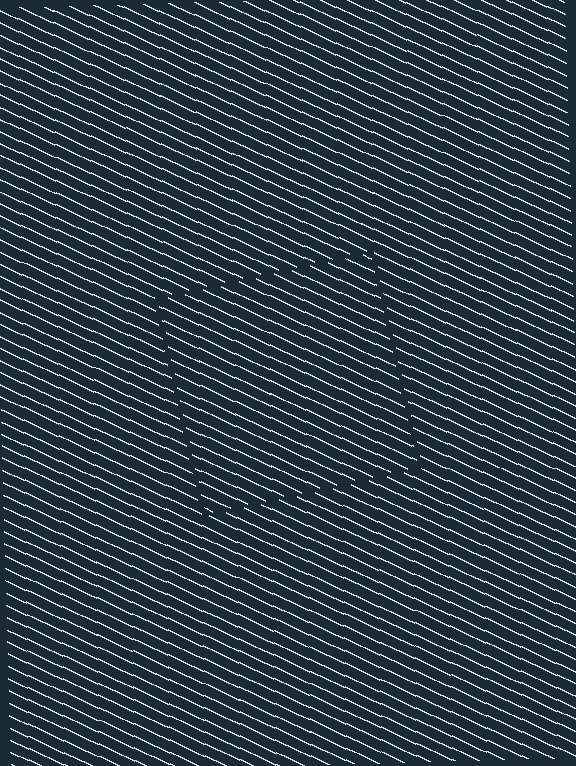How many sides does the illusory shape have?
4 sides — the line-ends trace a square.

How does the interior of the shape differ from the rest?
The interior of the shape contains the same grating, shifted by half a period — the contour is defined by the phase discontinuity where line-ends from the inner and outer gratings abut.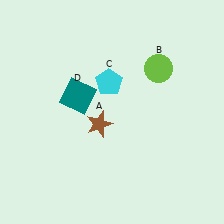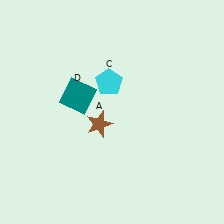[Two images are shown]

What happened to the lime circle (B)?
The lime circle (B) was removed in Image 2. It was in the top-right area of Image 1.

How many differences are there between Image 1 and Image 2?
There is 1 difference between the two images.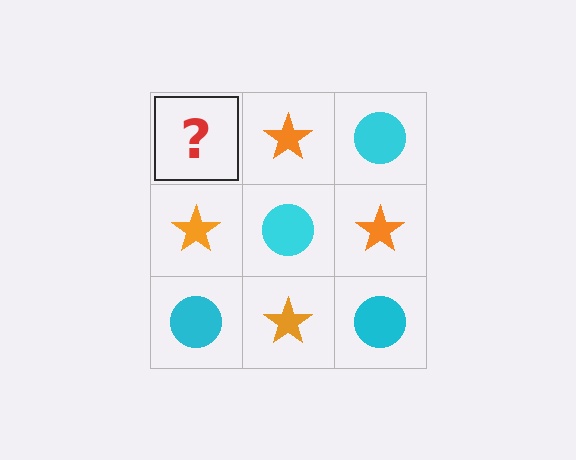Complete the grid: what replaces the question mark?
The question mark should be replaced with a cyan circle.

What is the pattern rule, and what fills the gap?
The rule is that it alternates cyan circle and orange star in a checkerboard pattern. The gap should be filled with a cyan circle.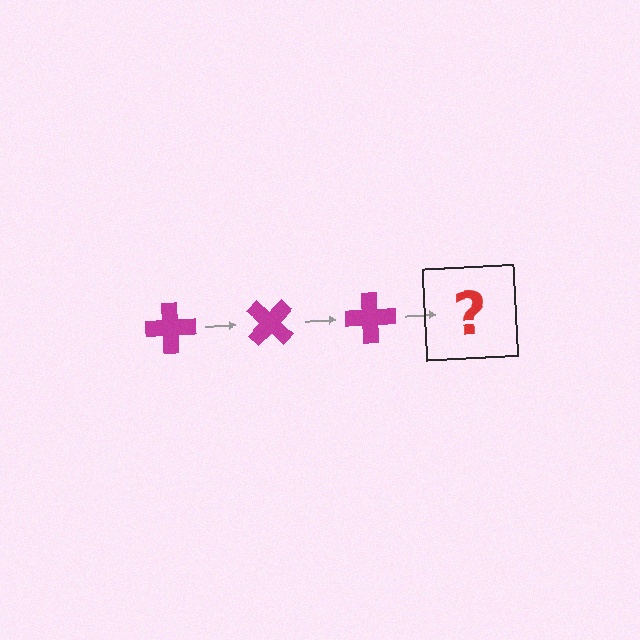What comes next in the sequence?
The next element should be a magenta cross rotated 135 degrees.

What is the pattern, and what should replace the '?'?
The pattern is that the cross rotates 45 degrees each step. The '?' should be a magenta cross rotated 135 degrees.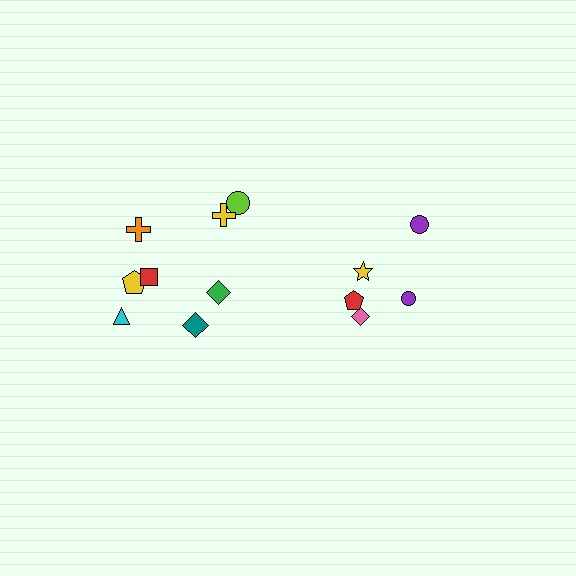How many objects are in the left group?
There are 8 objects.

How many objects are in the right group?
There are 5 objects.